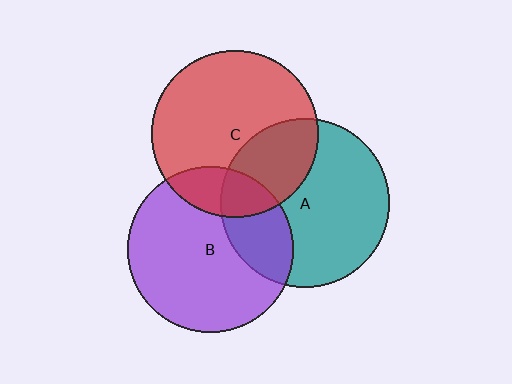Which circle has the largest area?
Circle A (teal).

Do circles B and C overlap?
Yes.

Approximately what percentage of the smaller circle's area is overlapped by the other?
Approximately 20%.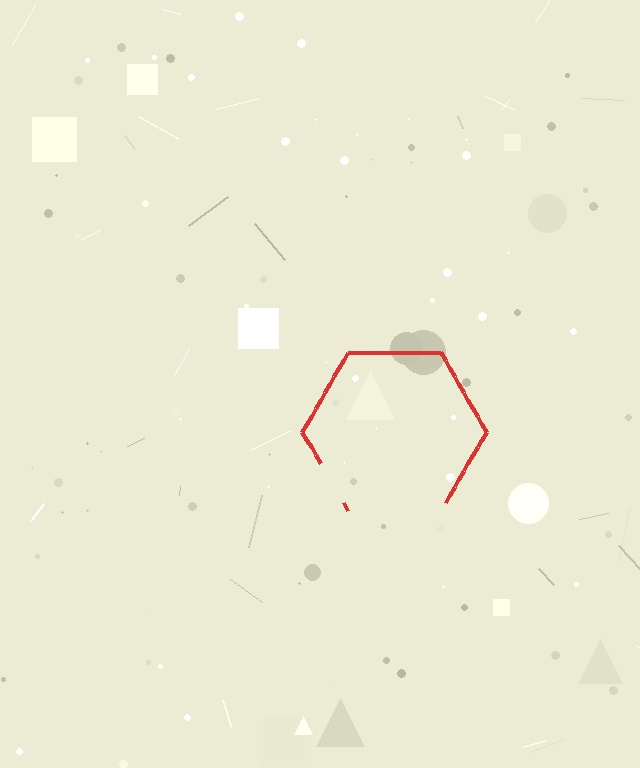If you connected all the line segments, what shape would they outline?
They would outline a hexagon.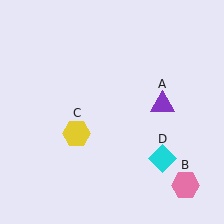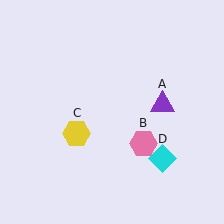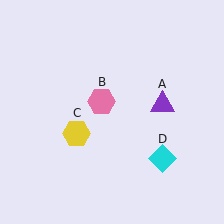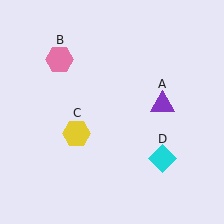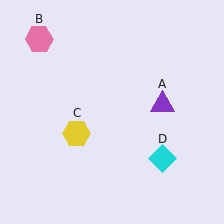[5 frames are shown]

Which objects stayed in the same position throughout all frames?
Purple triangle (object A) and yellow hexagon (object C) and cyan diamond (object D) remained stationary.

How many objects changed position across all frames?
1 object changed position: pink hexagon (object B).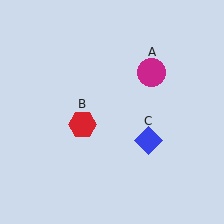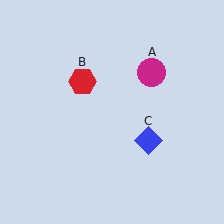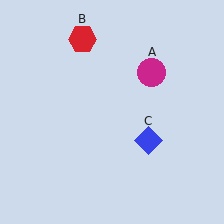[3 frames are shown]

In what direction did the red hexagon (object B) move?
The red hexagon (object B) moved up.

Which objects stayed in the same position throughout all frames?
Magenta circle (object A) and blue diamond (object C) remained stationary.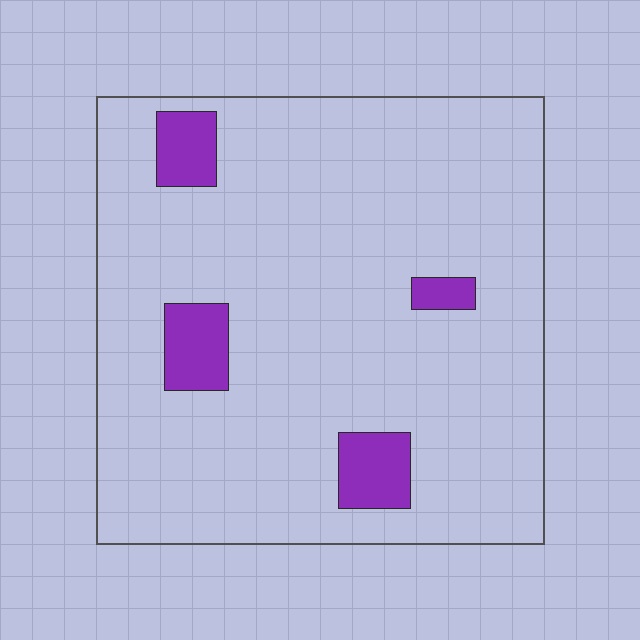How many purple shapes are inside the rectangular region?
4.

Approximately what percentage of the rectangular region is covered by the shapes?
Approximately 10%.